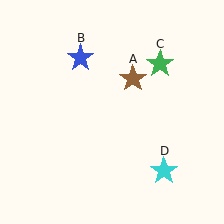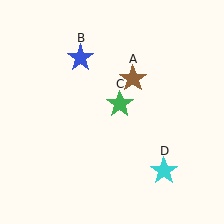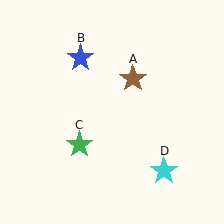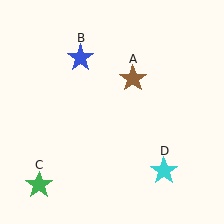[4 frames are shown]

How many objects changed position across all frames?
1 object changed position: green star (object C).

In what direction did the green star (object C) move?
The green star (object C) moved down and to the left.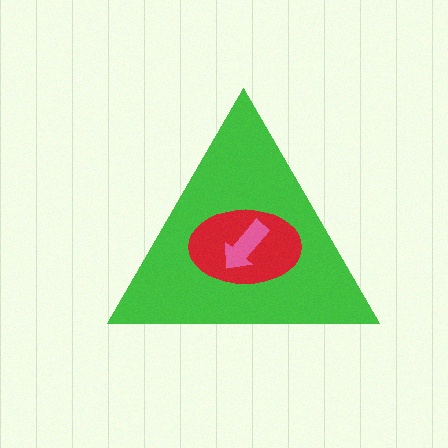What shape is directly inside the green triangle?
The red ellipse.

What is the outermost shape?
The green triangle.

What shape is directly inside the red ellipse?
The pink arrow.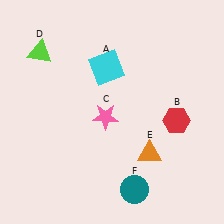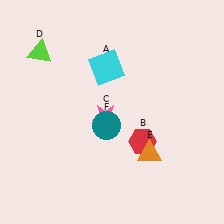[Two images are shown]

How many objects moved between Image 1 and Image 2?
2 objects moved between the two images.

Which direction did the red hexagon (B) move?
The red hexagon (B) moved left.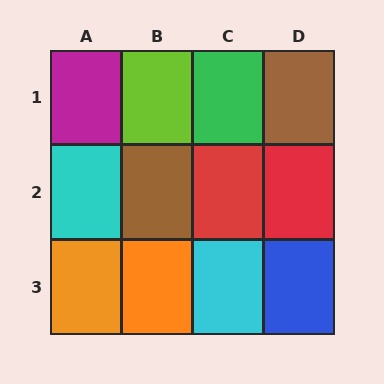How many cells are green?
1 cell is green.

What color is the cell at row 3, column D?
Blue.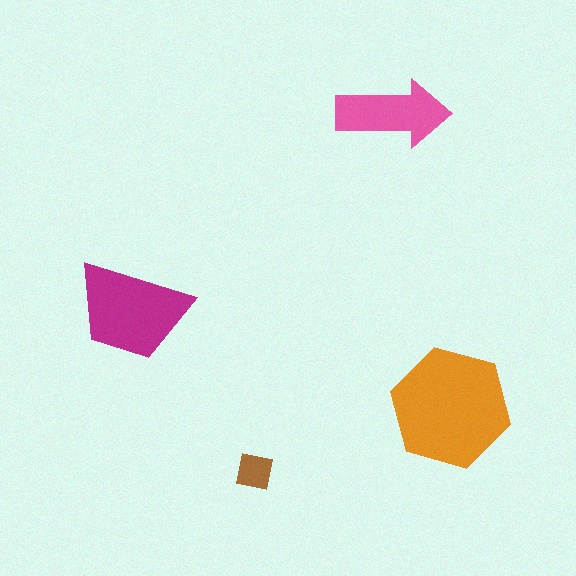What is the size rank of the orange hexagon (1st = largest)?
1st.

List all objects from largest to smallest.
The orange hexagon, the magenta trapezoid, the pink arrow, the brown square.